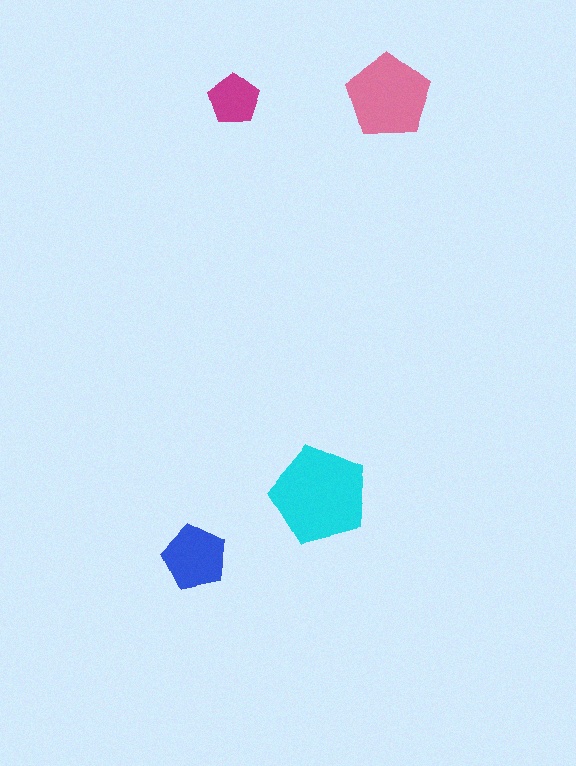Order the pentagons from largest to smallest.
the cyan one, the pink one, the blue one, the magenta one.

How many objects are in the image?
There are 4 objects in the image.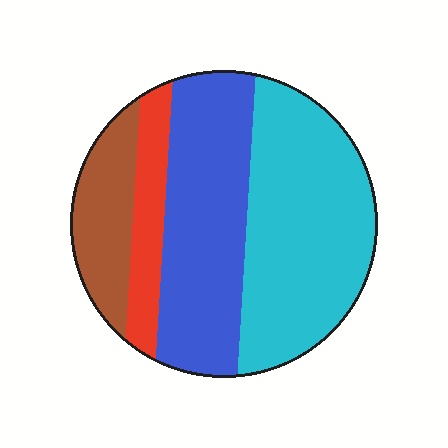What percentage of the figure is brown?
Brown takes up about one sixth (1/6) of the figure.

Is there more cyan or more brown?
Cyan.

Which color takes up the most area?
Cyan, at roughly 40%.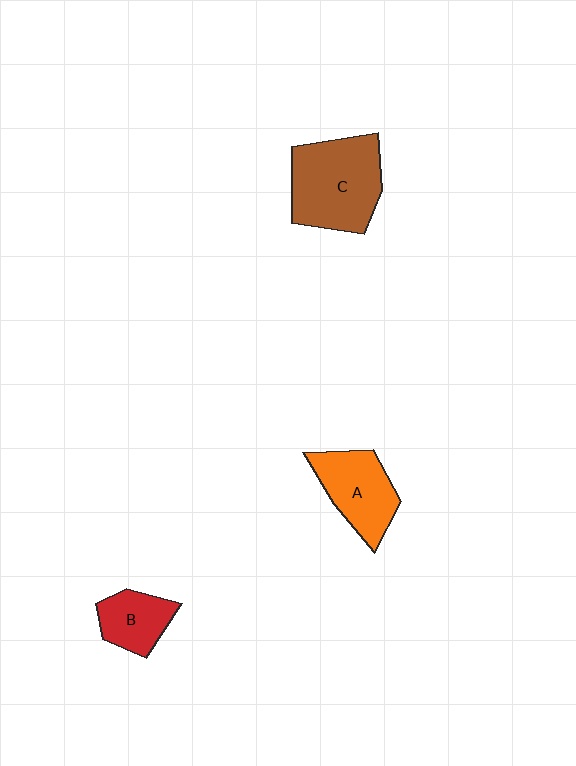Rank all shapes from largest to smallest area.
From largest to smallest: C (brown), A (orange), B (red).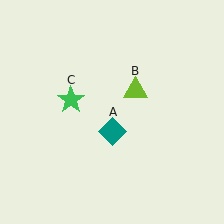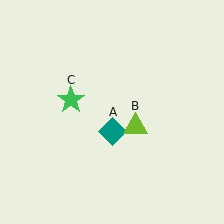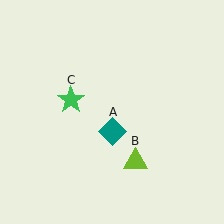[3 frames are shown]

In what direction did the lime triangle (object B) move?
The lime triangle (object B) moved down.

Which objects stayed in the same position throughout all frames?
Teal diamond (object A) and green star (object C) remained stationary.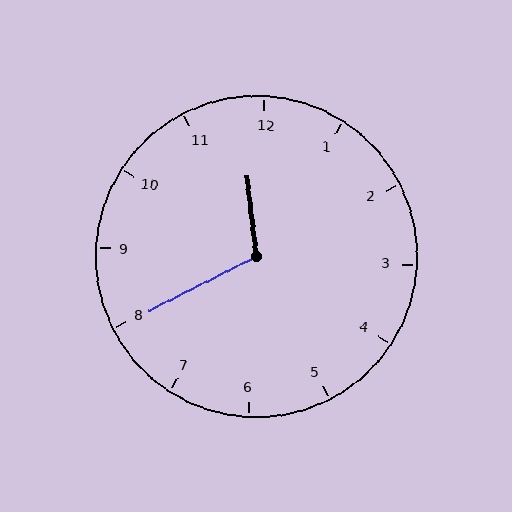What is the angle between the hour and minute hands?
Approximately 110 degrees.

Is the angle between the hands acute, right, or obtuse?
It is obtuse.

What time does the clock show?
11:40.